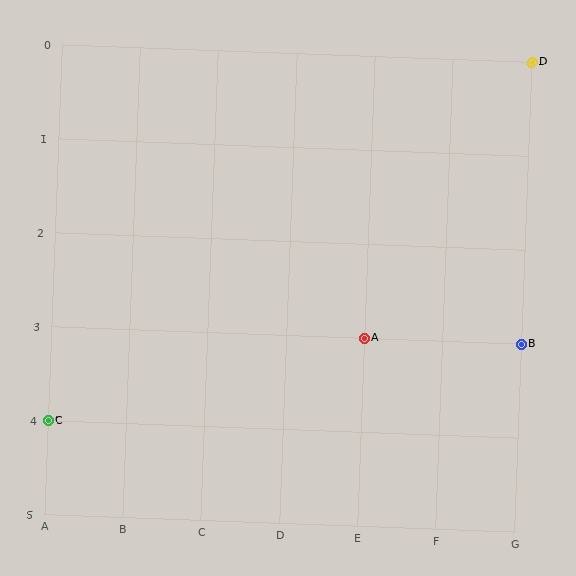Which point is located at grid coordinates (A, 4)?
Point C is at (A, 4).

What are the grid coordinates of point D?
Point D is at grid coordinates (G, 0).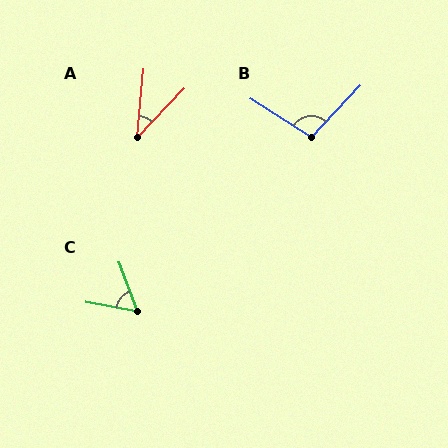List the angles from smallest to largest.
A (38°), C (60°), B (101°).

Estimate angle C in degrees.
Approximately 60 degrees.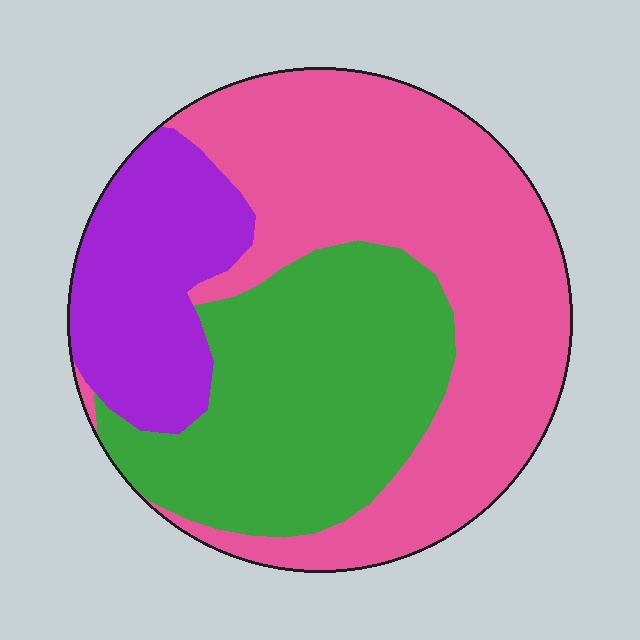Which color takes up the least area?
Purple, at roughly 20%.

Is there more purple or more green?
Green.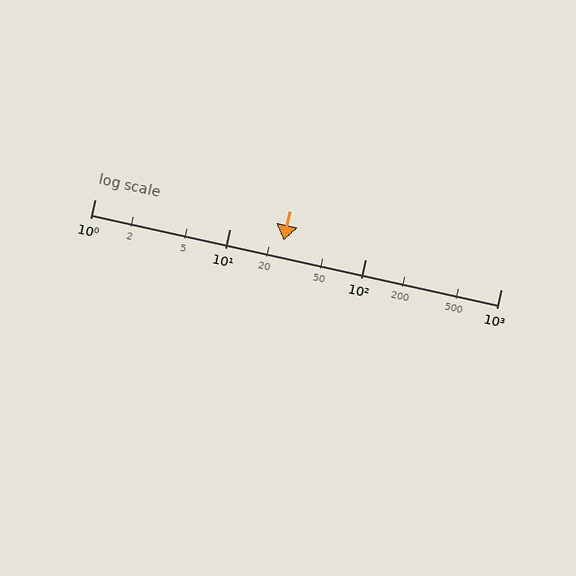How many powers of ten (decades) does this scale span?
The scale spans 3 decades, from 1 to 1000.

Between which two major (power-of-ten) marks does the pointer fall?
The pointer is between 10 and 100.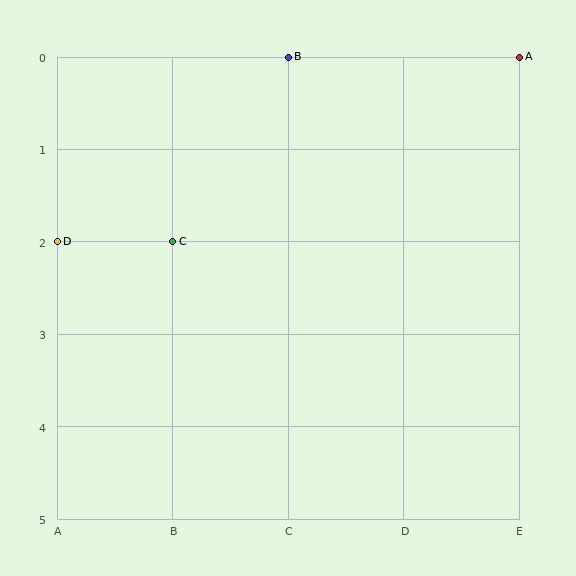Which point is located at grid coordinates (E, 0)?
Point A is at (E, 0).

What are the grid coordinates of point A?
Point A is at grid coordinates (E, 0).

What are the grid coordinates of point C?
Point C is at grid coordinates (B, 2).